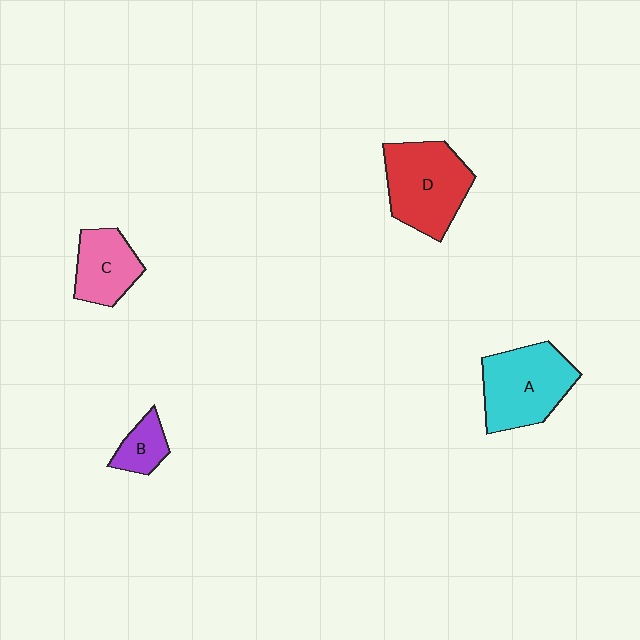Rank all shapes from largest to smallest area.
From largest to smallest: D (red), A (cyan), C (pink), B (purple).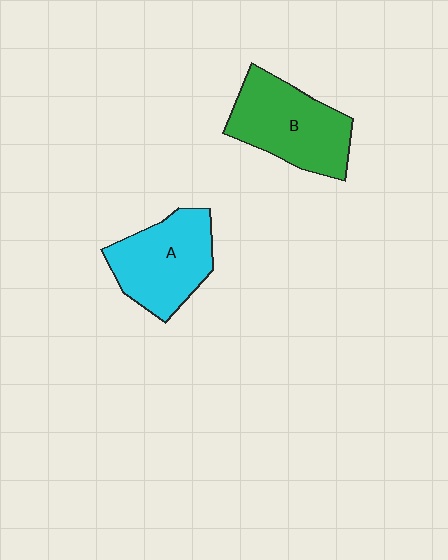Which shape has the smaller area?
Shape A (cyan).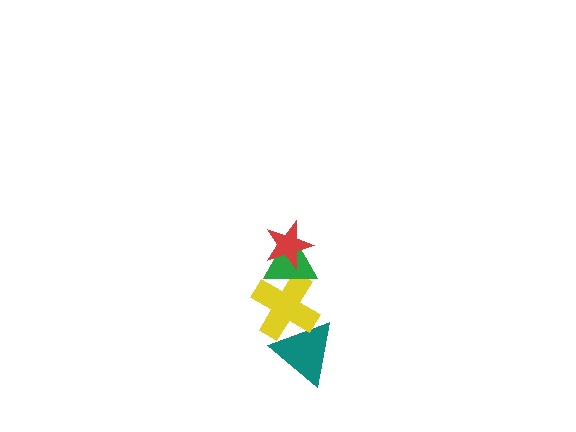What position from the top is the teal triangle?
The teal triangle is 4th from the top.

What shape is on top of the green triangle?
The red star is on top of the green triangle.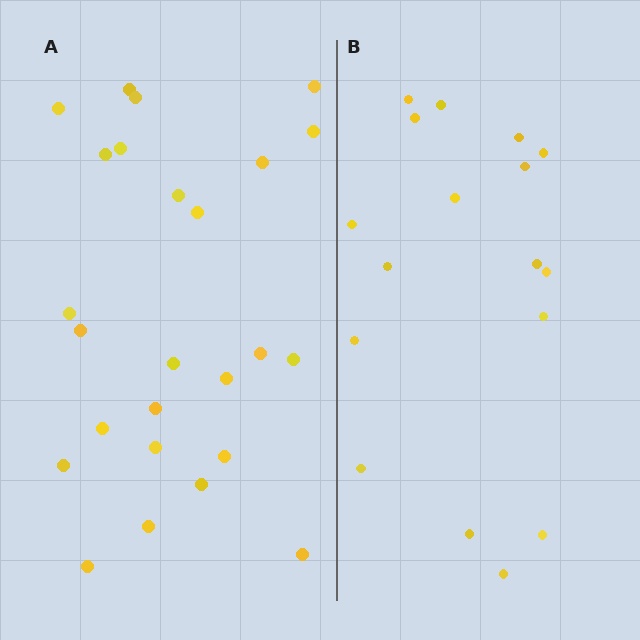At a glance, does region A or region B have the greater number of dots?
Region A (the left region) has more dots.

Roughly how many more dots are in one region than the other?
Region A has roughly 8 or so more dots than region B.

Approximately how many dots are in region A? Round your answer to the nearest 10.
About 20 dots. (The exact count is 25, which rounds to 20.)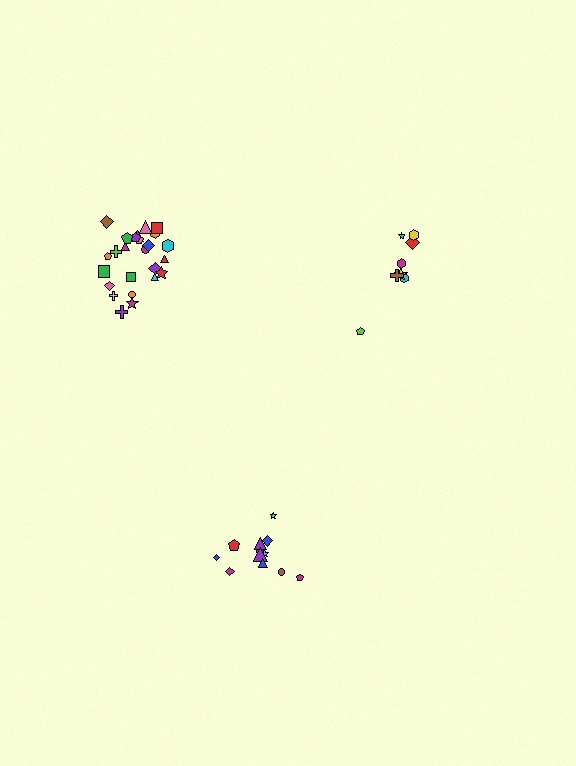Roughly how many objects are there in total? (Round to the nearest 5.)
Roughly 45 objects in total.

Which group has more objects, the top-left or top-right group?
The top-left group.